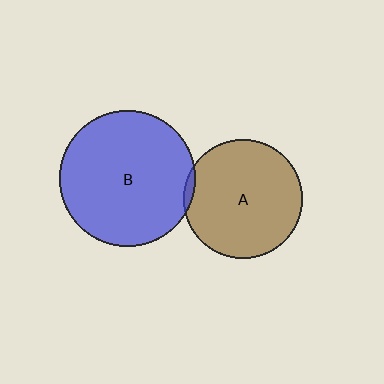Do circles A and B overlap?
Yes.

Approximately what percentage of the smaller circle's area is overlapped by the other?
Approximately 5%.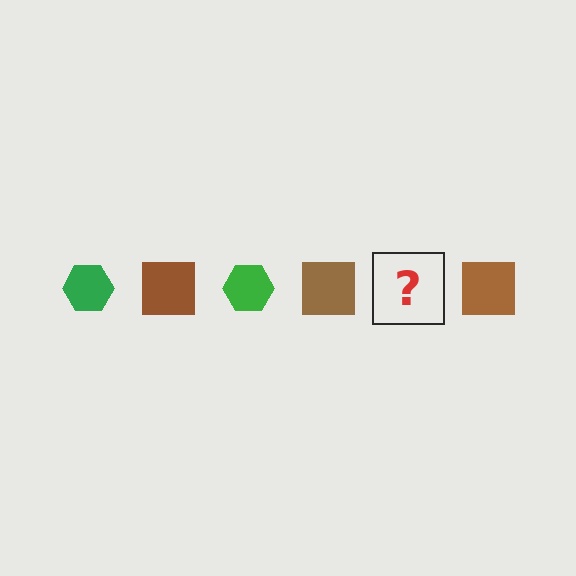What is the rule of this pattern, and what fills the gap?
The rule is that the pattern alternates between green hexagon and brown square. The gap should be filled with a green hexagon.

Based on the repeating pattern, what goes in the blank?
The blank should be a green hexagon.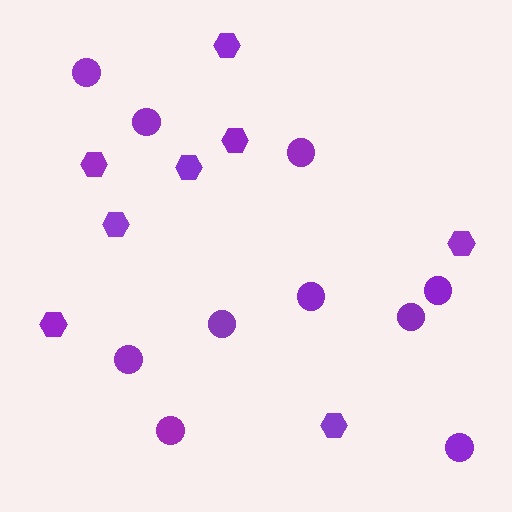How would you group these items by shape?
There are 2 groups: one group of circles (10) and one group of hexagons (8).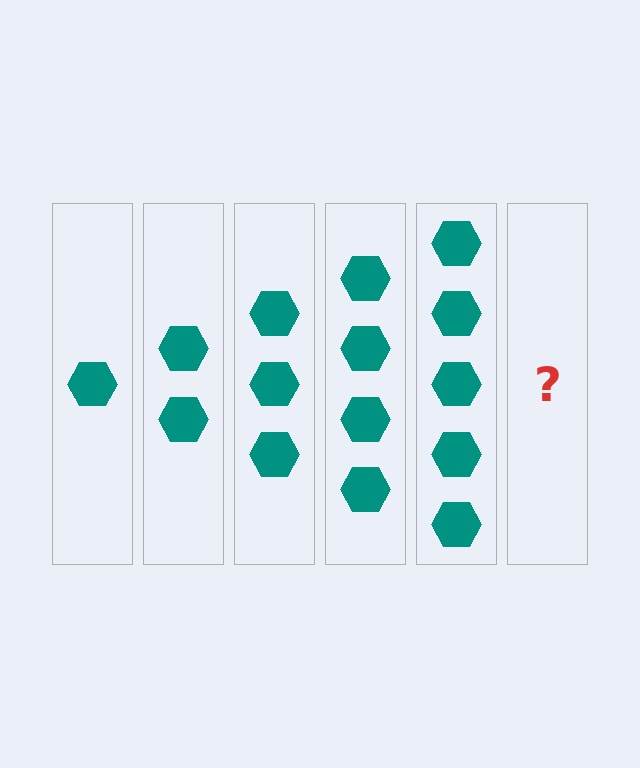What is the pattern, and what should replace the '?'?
The pattern is that each step adds one more hexagon. The '?' should be 6 hexagons.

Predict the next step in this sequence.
The next step is 6 hexagons.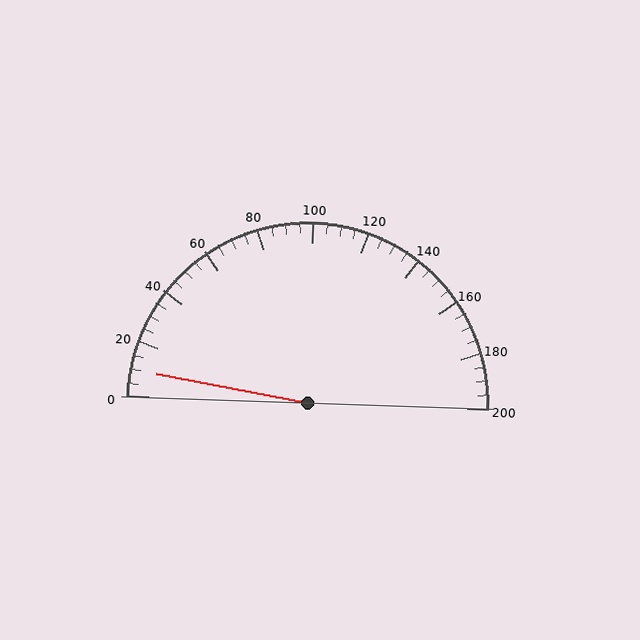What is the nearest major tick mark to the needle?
The nearest major tick mark is 0.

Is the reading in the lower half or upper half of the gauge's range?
The reading is in the lower half of the range (0 to 200).